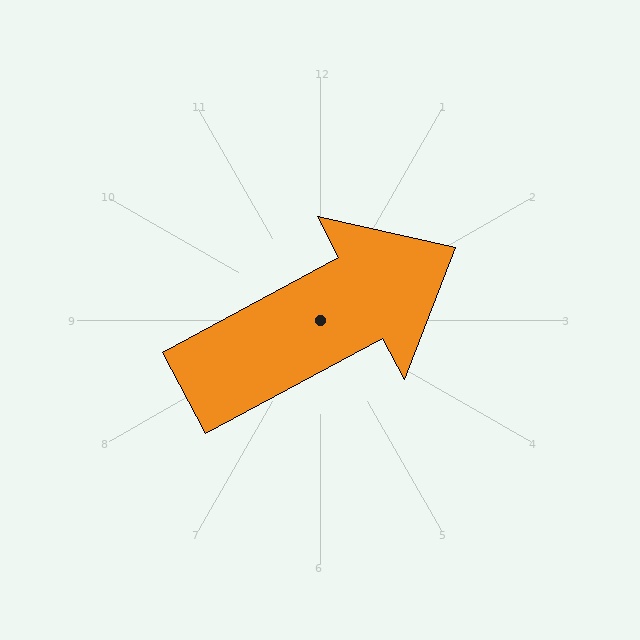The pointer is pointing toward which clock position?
Roughly 2 o'clock.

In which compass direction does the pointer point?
Northeast.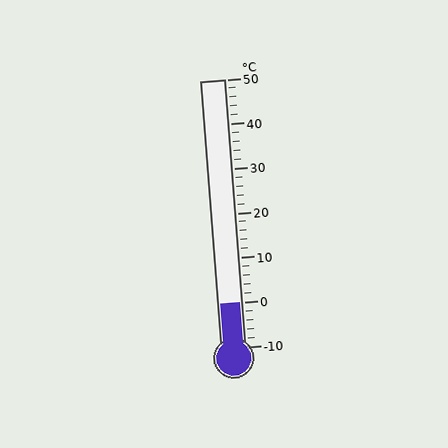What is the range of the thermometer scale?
The thermometer scale ranges from -10°C to 50°C.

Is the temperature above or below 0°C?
The temperature is at 0°C.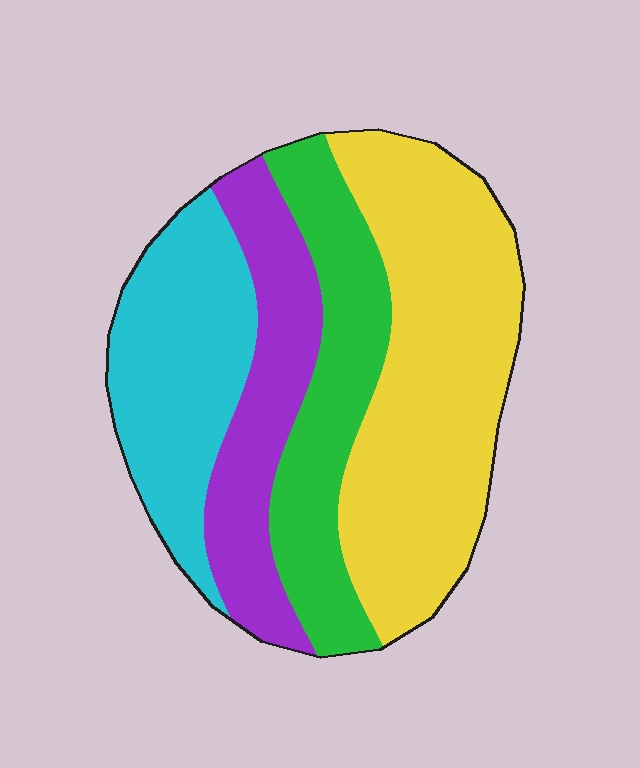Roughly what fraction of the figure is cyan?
Cyan takes up less than a quarter of the figure.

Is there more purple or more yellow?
Yellow.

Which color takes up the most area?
Yellow, at roughly 40%.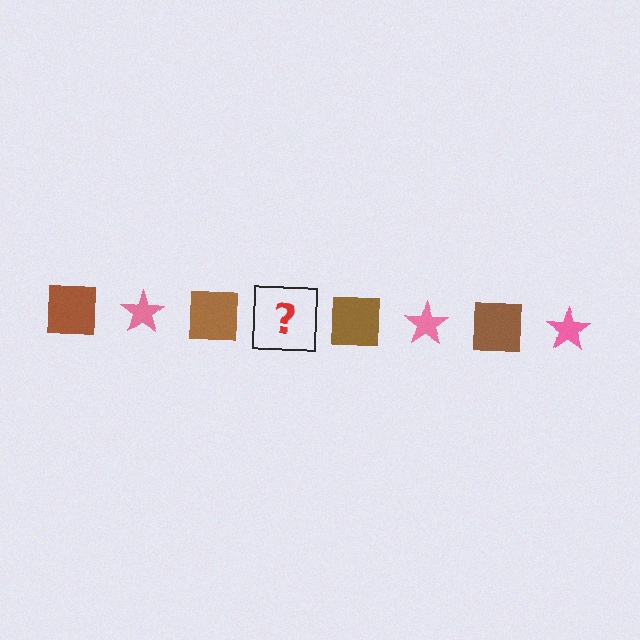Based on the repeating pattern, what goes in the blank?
The blank should be a pink star.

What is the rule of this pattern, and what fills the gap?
The rule is that the pattern alternates between brown square and pink star. The gap should be filled with a pink star.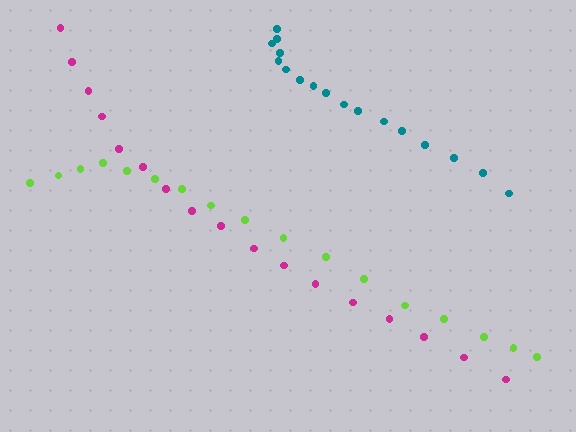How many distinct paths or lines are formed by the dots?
There are 3 distinct paths.